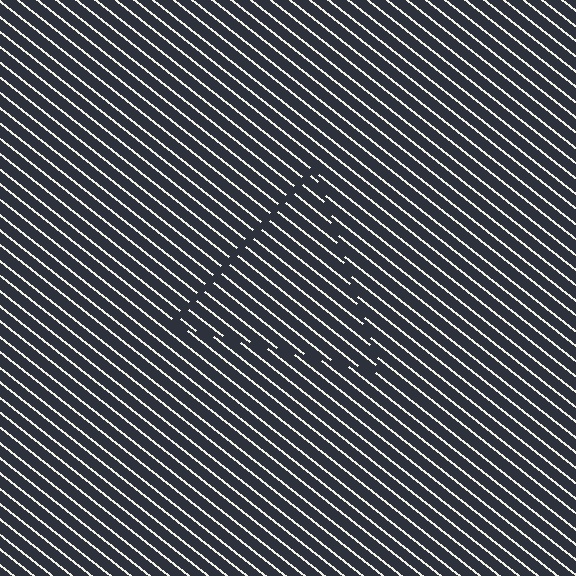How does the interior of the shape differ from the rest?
The interior of the shape contains the same grating, shifted by half a period — the contour is defined by the phase discontinuity where line-ends from the inner and outer gratings abut.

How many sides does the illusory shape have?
3 sides — the line-ends trace a triangle.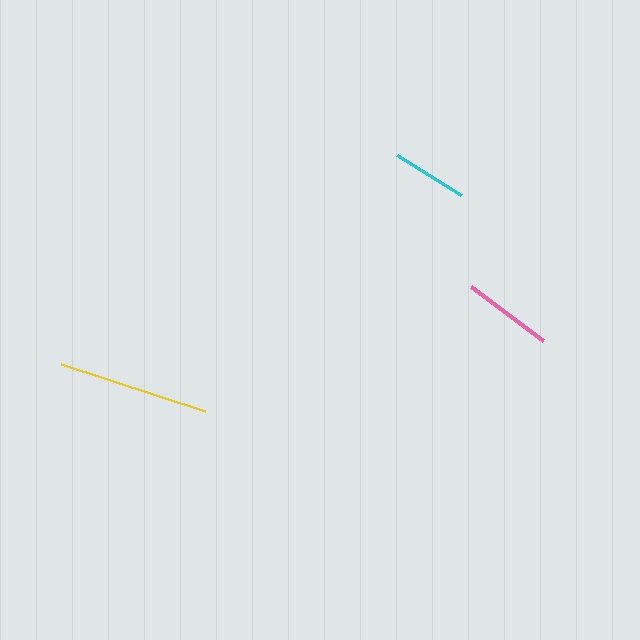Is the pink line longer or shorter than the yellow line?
The yellow line is longer than the pink line.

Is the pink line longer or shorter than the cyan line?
The pink line is longer than the cyan line.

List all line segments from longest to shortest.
From longest to shortest: yellow, pink, cyan.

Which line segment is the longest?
The yellow line is the longest at approximately 151 pixels.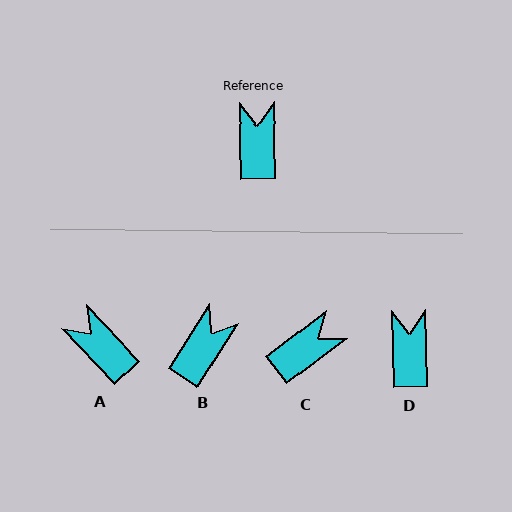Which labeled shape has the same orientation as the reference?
D.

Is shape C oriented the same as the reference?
No, it is off by about 54 degrees.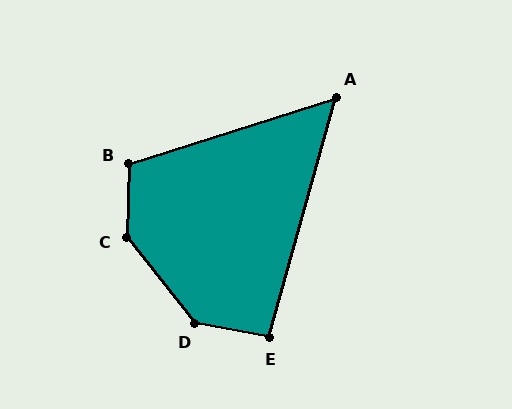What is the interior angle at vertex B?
Approximately 109 degrees (obtuse).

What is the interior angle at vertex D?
Approximately 139 degrees (obtuse).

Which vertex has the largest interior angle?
C, at approximately 140 degrees.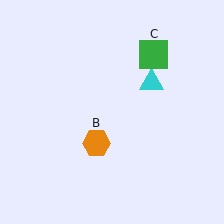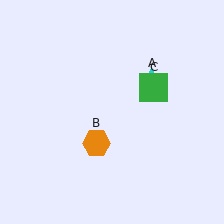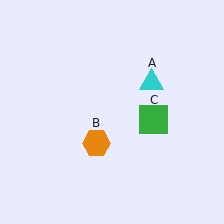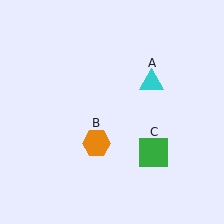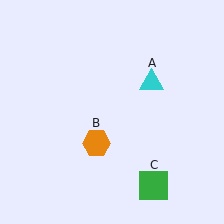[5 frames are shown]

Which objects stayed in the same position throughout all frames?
Cyan triangle (object A) and orange hexagon (object B) remained stationary.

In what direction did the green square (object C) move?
The green square (object C) moved down.